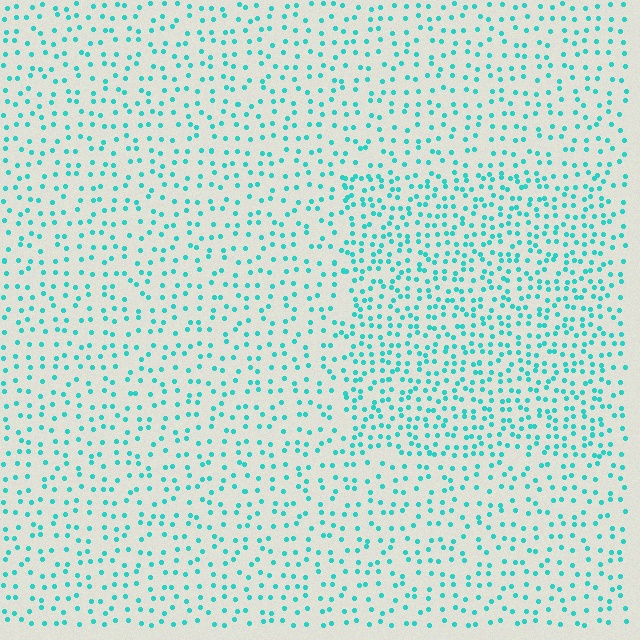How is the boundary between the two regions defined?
The boundary is defined by a change in element density (approximately 1.7x ratio). All elements are the same color, size, and shape.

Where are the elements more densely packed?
The elements are more densely packed inside the rectangle boundary.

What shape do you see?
I see a rectangle.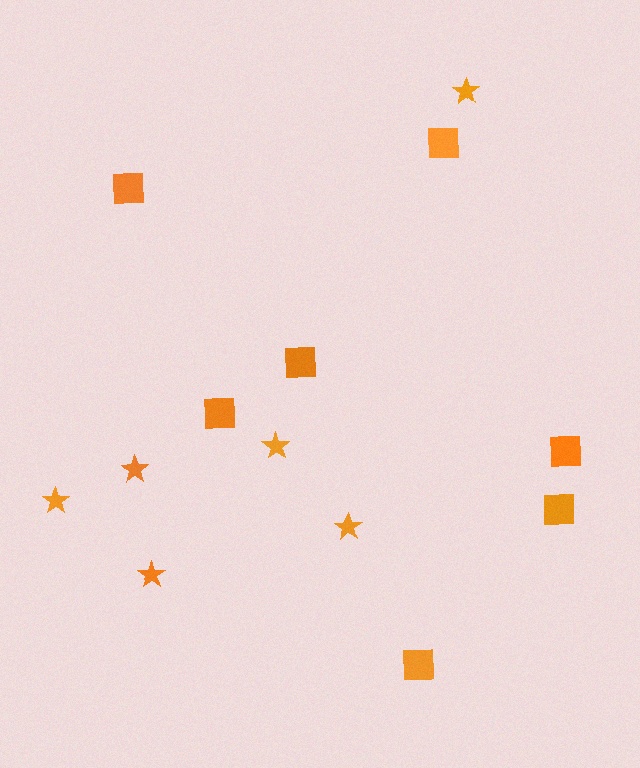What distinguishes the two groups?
There are 2 groups: one group of squares (7) and one group of stars (6).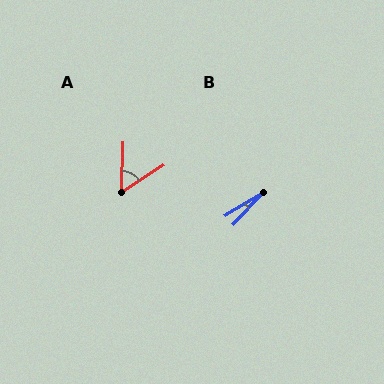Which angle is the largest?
A, at approximately 56 degrees.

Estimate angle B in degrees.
Approximately 16 degrees.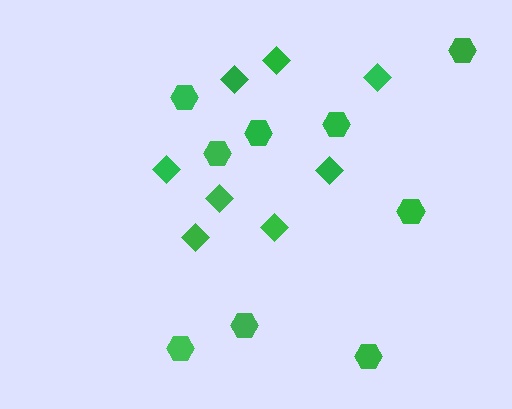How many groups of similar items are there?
There are 2 groups: one group of hexagons (9) and one group of diamonds (8).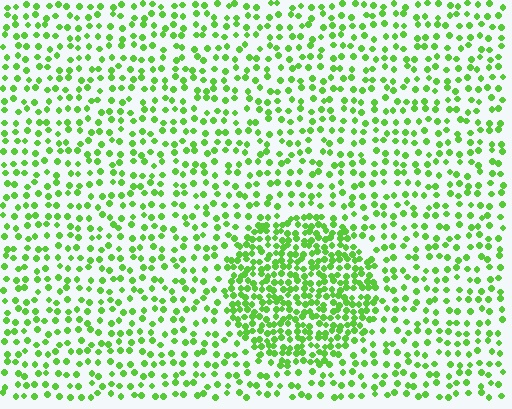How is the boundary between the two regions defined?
The boundary is defined by a change in element density (approximately 2.2x ratio). All elements are the same color, size, and shape.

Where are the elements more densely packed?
The elements are more densely packed inside the circle boundary.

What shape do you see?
I see a circle.